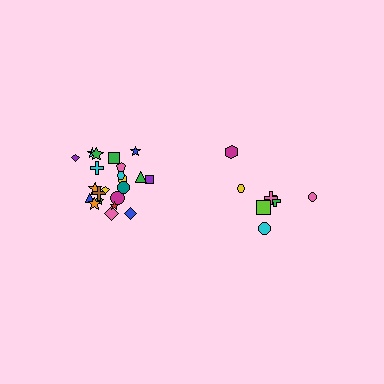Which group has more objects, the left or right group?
The left group.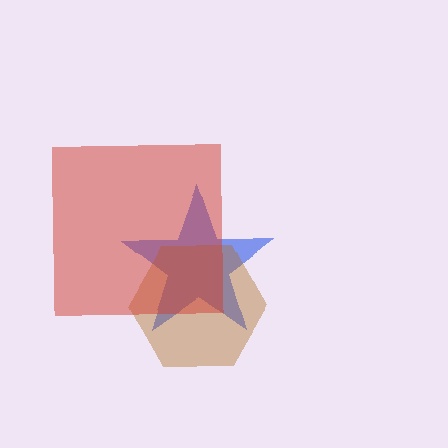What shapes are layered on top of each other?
The layered shapes are: a blue star, a brown hexagon, a red square.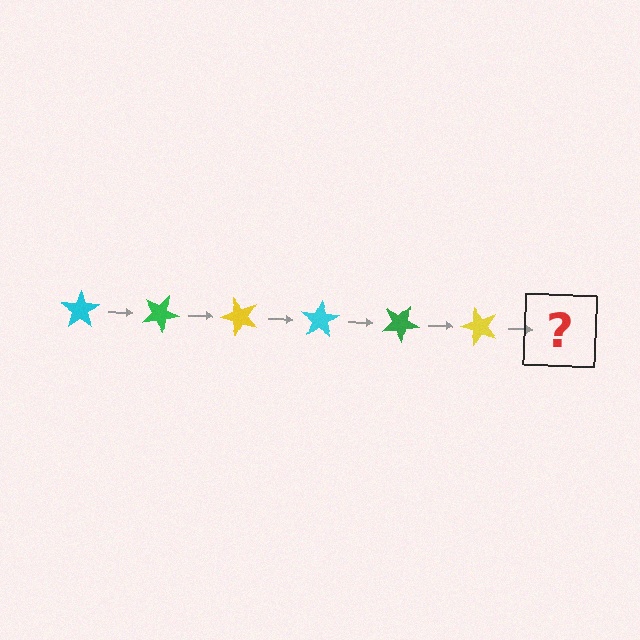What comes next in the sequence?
The next element should be a cyan star, rotated 150 degrees from the start.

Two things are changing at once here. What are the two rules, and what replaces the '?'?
The two rules are that it rotates 25 degrees each step and the color cycles through cyan, green, and yellow. The '?' should be a cyan star, rotated 150 degrees from the start.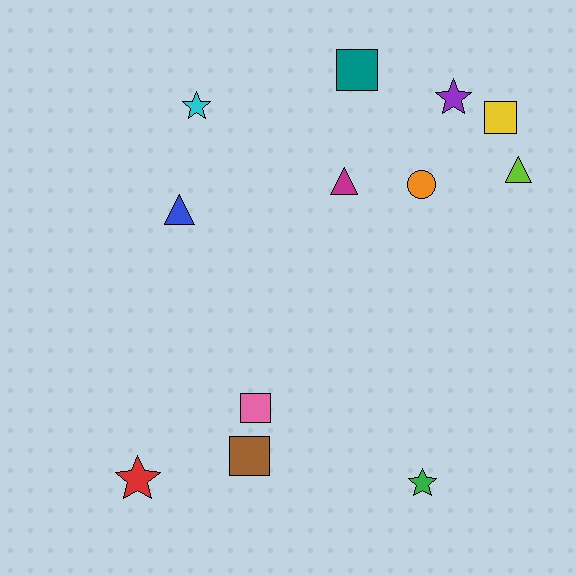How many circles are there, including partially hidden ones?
There is 1 circle.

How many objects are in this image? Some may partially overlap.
There are 12 objects.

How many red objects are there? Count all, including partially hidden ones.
There is 1 red object.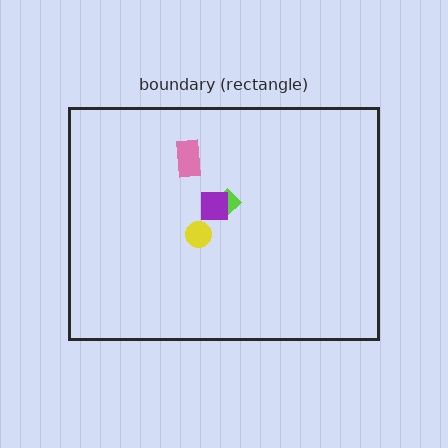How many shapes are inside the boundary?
4 inside, 0 outside.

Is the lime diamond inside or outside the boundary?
Inside.